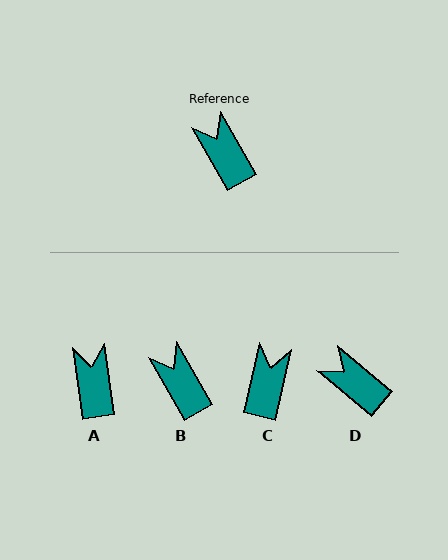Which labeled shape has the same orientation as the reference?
B.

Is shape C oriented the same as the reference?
No, it is off by about 42 degrees.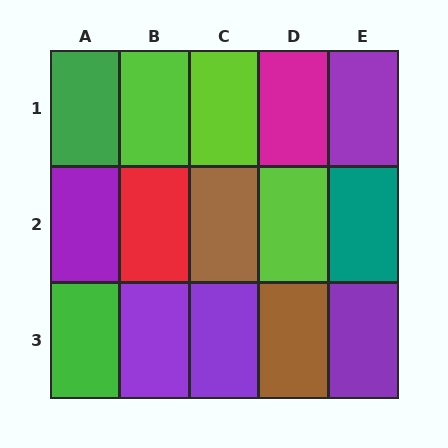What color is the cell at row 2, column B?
Red.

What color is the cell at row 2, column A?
Purple.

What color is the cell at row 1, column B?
Lime.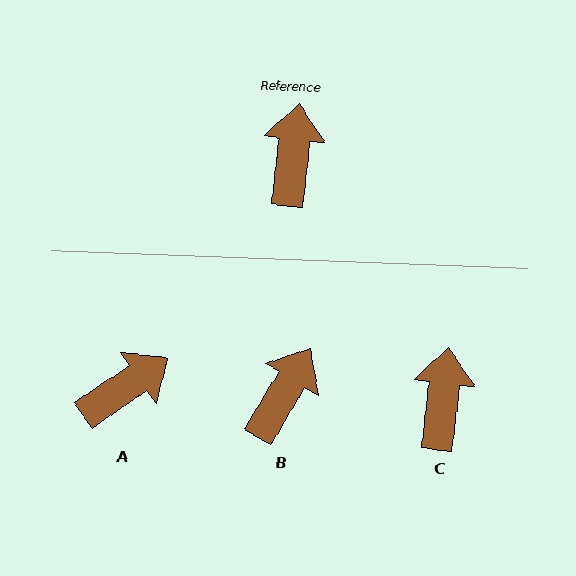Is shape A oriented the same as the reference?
No, it is off by about 49 degrees.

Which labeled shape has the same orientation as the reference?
C.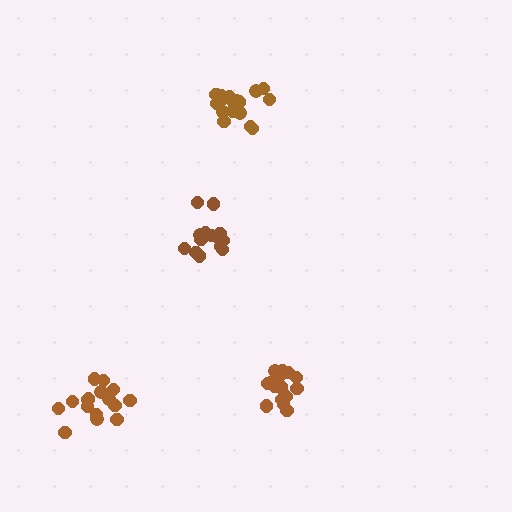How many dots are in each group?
Group 1: 18 dots, Group 2: 19 dots, Group 3: 16 dots, Group 4: 14 dots (67 total).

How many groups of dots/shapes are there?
There are 4 groups.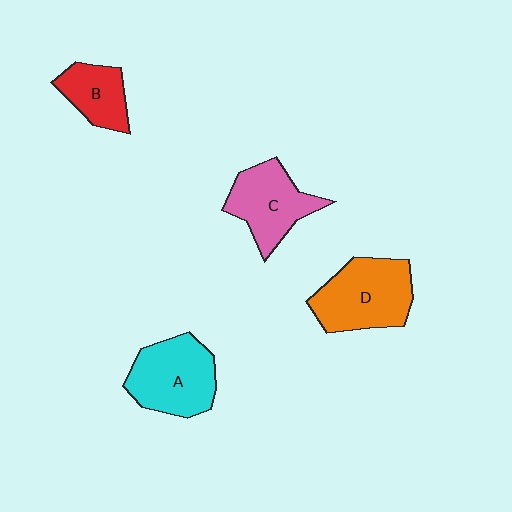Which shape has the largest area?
Shape D (orange).